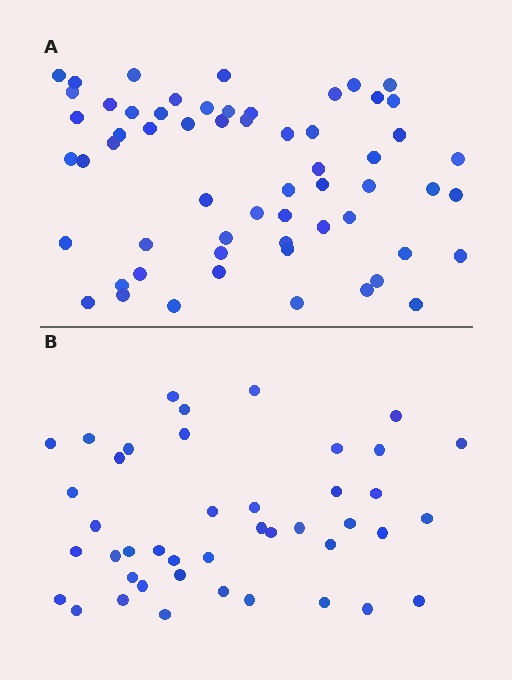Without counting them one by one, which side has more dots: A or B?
Region A (the top region) has more dots.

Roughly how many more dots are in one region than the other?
Region A has approximately 15 more dots than region B.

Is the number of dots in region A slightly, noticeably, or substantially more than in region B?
Region A has noticeably more, but not dramatically so. The ratio is roughly 1.4 to 1.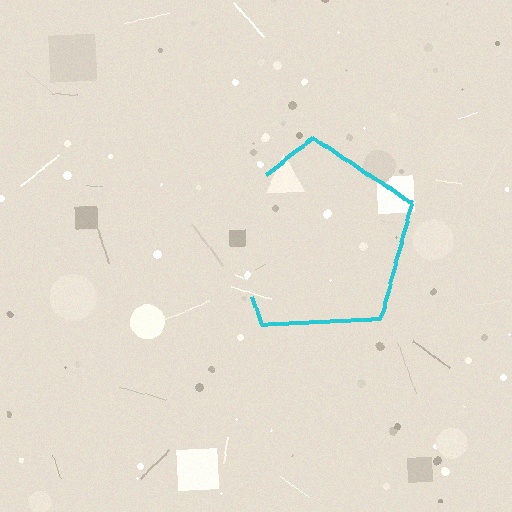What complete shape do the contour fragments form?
The contour fragments form a pentagon.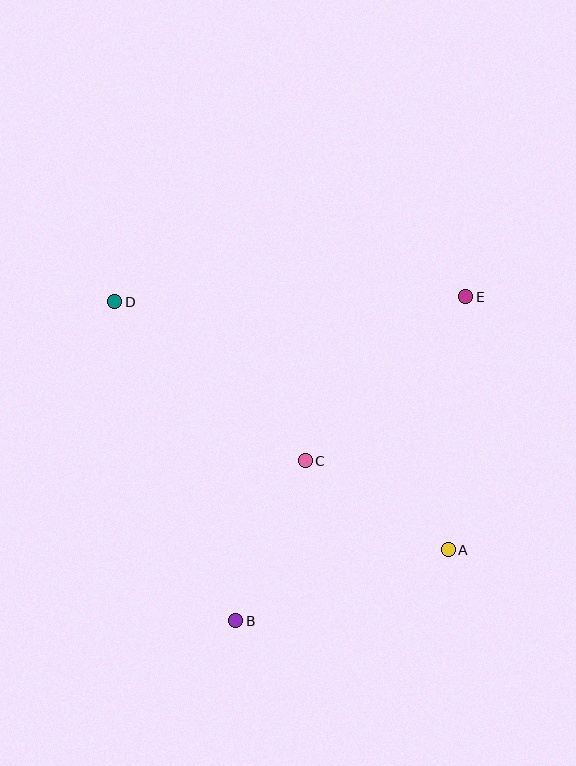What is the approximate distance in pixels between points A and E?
The distance between A and E is approximately 254 pixels.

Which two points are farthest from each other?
Points A and D are farthest from each other.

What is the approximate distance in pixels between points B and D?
The distance between B and D is approximately 341 pixels.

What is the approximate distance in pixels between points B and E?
The distance between B and E is approximately 397 pixels.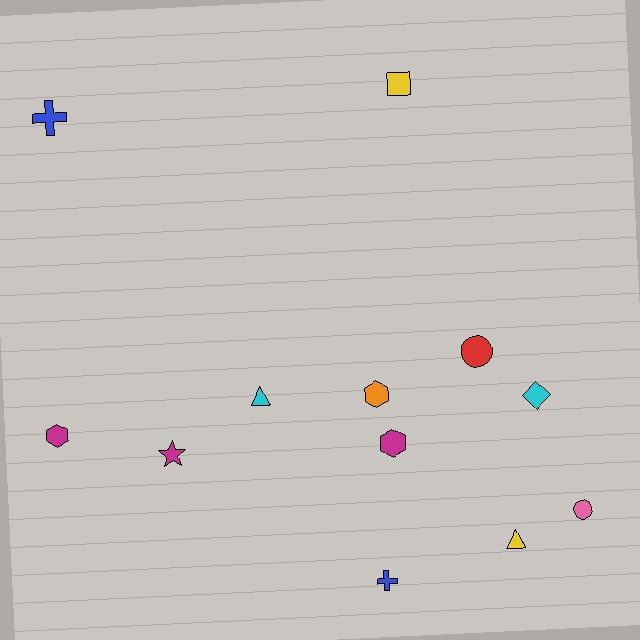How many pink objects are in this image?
There is 1 pink object.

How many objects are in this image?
There are 12 objects.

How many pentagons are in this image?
There are no pentagons.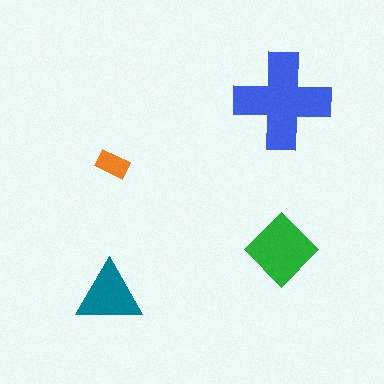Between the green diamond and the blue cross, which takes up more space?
The blue cross.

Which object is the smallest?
The orange rectangle.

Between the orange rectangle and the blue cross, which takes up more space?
The blue cross.